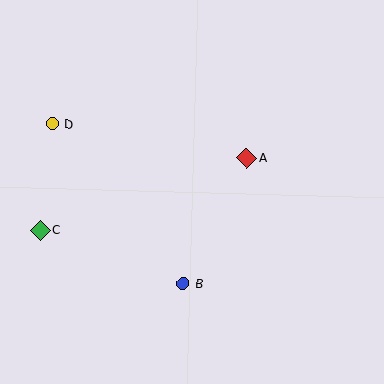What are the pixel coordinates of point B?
Point B is at (183, 283).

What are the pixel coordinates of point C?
Point C is at (40, 230).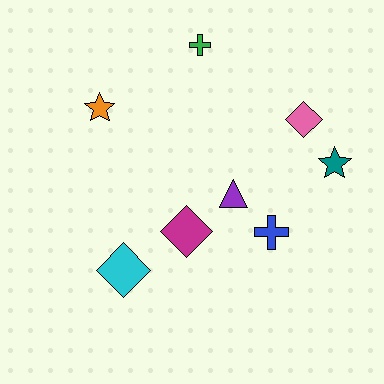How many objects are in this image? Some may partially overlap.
There are 8 objects.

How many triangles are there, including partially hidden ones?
There is 1 triangle.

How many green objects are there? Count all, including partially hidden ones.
There is 1 green object.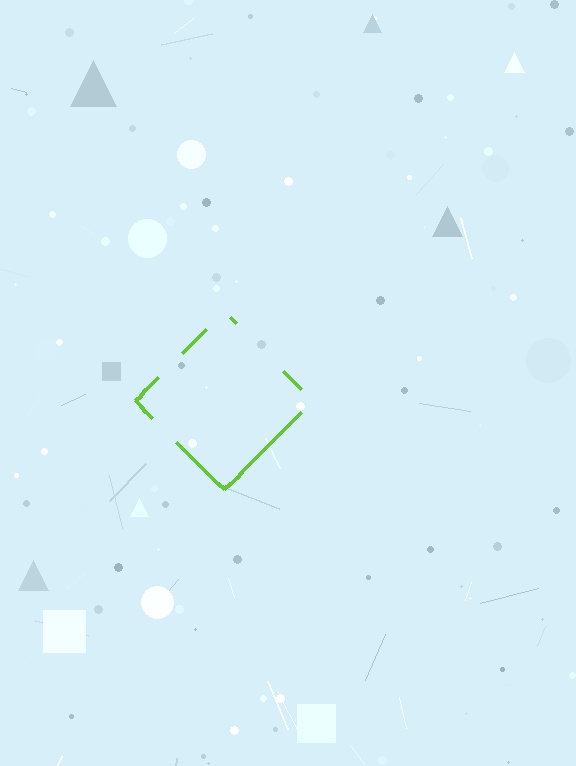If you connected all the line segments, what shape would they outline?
They would outline a diamond.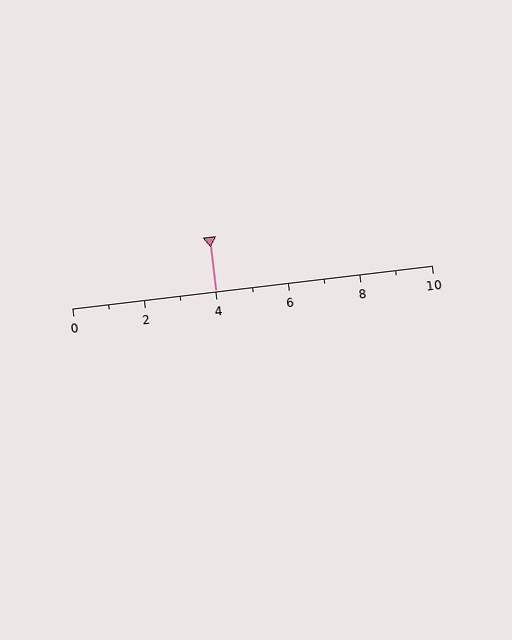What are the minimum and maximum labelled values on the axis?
The axis runs from 0 to 10.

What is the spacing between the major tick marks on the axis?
The major ticks are spaced 2 apart.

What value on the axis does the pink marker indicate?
The marker indicates approximately 4.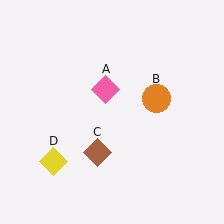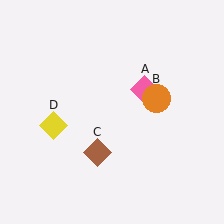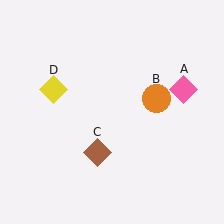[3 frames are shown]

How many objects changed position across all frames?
2 objects changed position: pink diamond (object A), yellow diamond (object D).